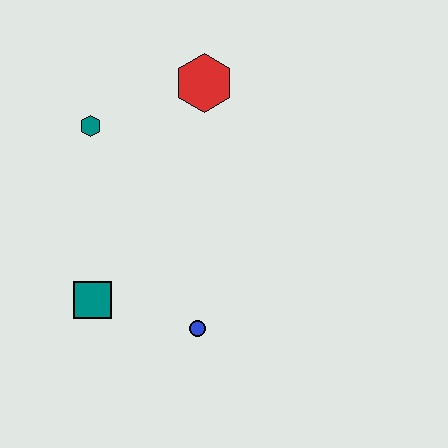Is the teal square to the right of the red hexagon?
No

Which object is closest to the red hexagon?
The teal hexagon is closest to the red hexagon.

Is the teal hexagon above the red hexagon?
No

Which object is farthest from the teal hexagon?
The blue circle is farthest from the teal hexagon.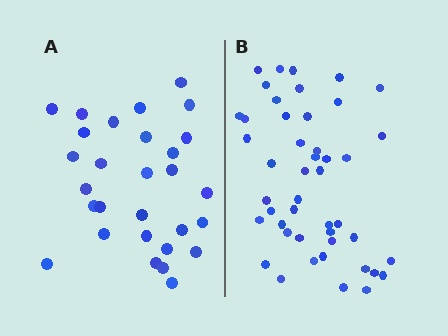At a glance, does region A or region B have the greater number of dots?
Region B (the right region) has more dots.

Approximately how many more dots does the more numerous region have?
Region B has approximately 15 more dots than region A.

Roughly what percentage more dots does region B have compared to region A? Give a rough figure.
About 60% more.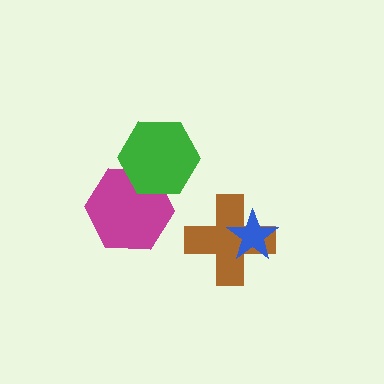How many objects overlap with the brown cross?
1 object overlaps with the brown cross.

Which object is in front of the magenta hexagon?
The green hexagon is in front of the magenta hexagon.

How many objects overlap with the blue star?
1 object overlaps with the blue star.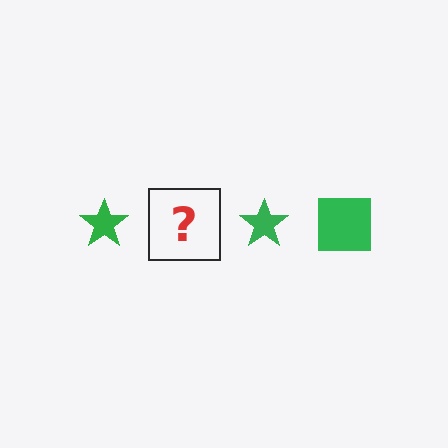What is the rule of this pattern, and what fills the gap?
The rule is that the pattern cycles through star, square shapes in green. The gap should be filled with a green square.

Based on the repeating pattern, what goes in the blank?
The blank should be a green square.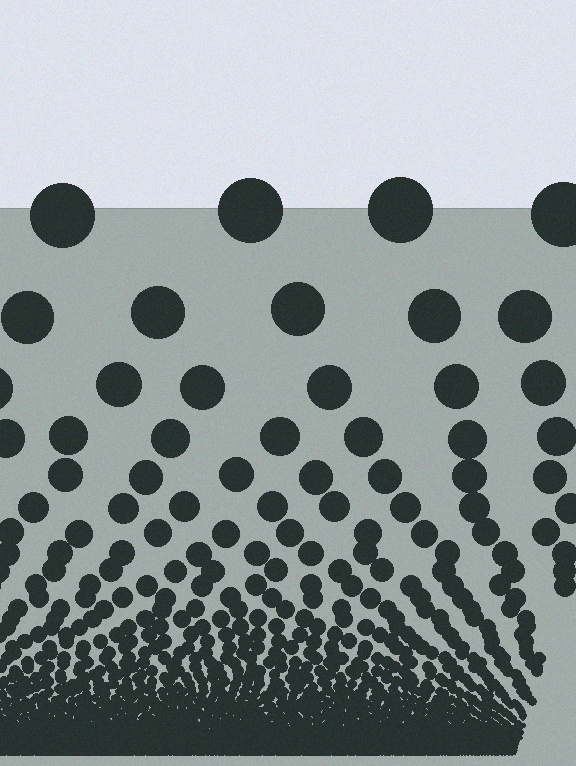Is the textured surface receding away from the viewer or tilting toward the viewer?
The surface appears to tilt toward the viewer. Texture elements get larger and sparser toward the top.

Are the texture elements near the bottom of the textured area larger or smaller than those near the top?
Smaller. The gradient is inverted — elements near the bottom are smaller and denser.